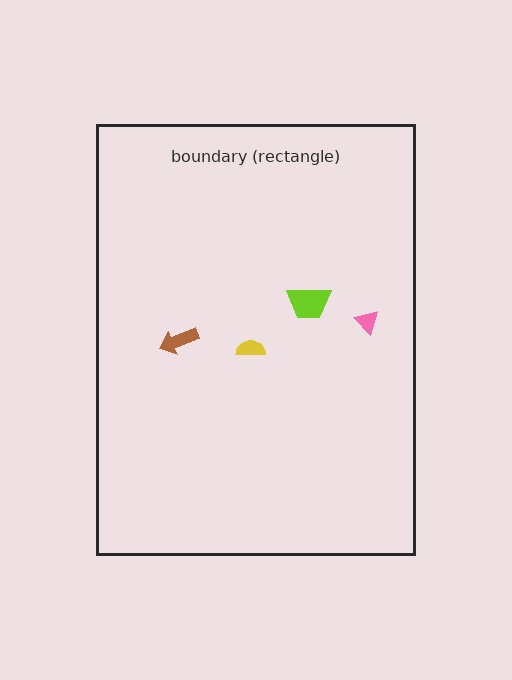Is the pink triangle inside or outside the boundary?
Inside.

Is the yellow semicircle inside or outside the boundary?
Inside.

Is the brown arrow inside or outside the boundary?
Inside.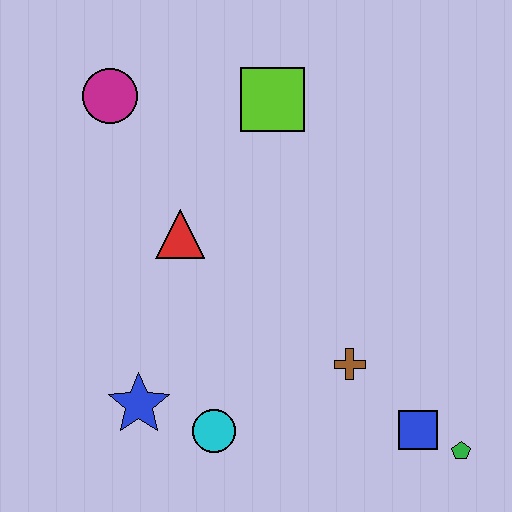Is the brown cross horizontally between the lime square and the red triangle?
No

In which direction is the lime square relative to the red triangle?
The lime square is above the red triangle.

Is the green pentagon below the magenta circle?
Yes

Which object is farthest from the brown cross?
The magenta circle is farthest from the brown cross.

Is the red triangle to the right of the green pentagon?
No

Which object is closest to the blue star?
The cyan circle is closest to the blue star.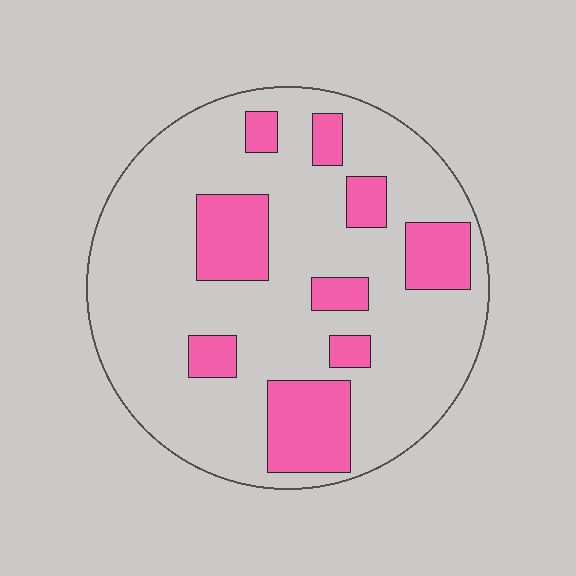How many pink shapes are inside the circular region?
9.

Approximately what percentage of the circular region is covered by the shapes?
Approximately 25%.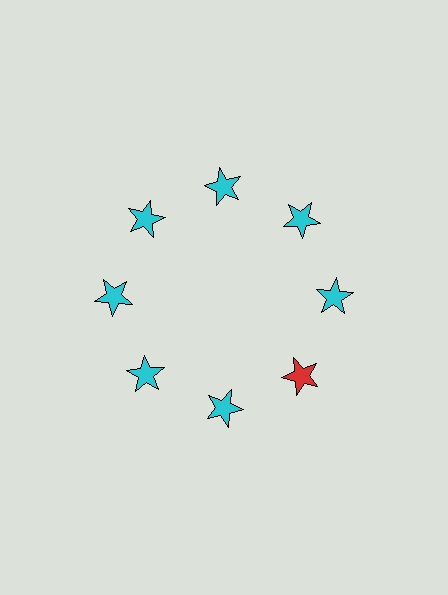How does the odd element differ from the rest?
It has a different color: red instead of cyan.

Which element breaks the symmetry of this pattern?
The red star at roughly the 4 o'clock position breaks the symmetry. All other shapes are cyan stars.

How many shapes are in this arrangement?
There are 8 shapes arranged in a ring pattern.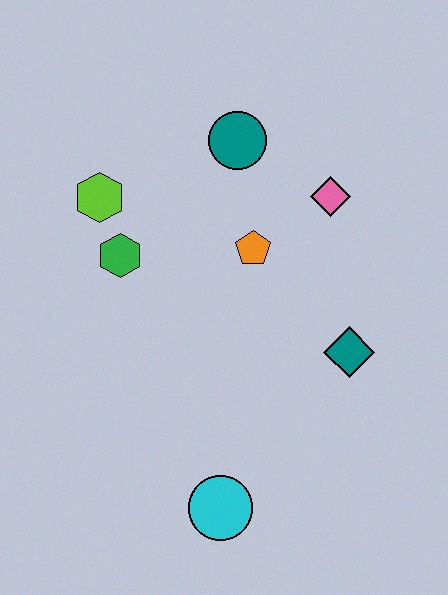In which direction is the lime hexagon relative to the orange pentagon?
The lime hexagon is to the left of the orange pentagon.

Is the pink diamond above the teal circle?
No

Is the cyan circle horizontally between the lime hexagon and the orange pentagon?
Yes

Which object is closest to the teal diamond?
The orange pentagon is closest to the teal diamond.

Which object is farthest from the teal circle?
The cyan circle is farthest from the teal circle.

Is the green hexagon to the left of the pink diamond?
Yes